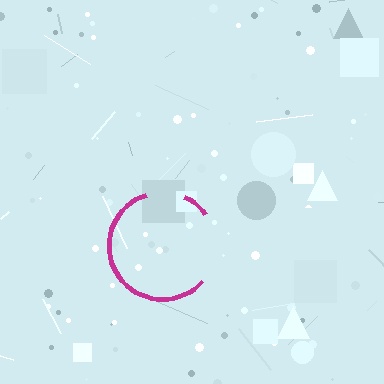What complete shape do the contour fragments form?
The contour fragments form a circle.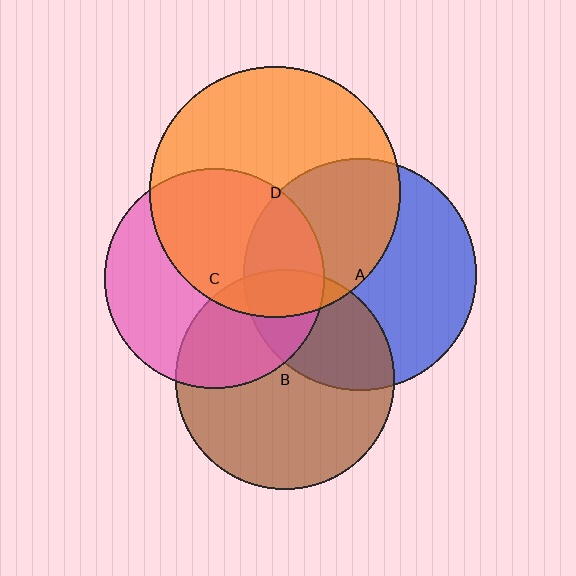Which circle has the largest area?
Circle D (orange).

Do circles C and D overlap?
Yes.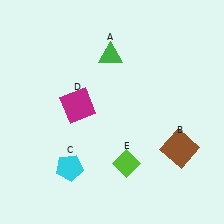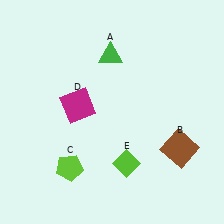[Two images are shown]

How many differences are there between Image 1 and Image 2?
There is 1 difference between the two images.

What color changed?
The pentagon (C) changed from cyan in Image 1 to lime in Image 2.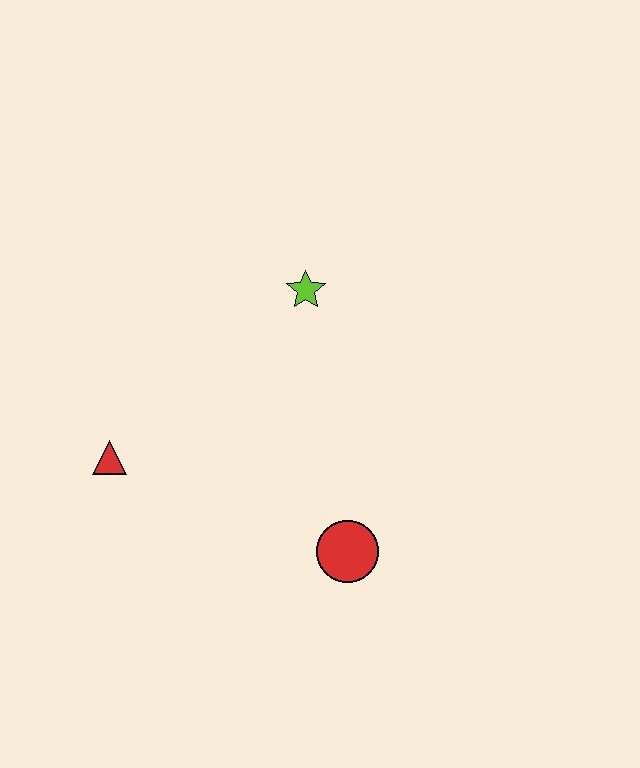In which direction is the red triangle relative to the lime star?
The red triangle is to the left of the lime star.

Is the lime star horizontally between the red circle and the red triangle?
Yes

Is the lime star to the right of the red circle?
No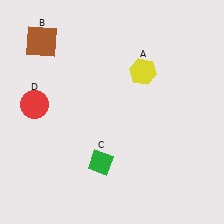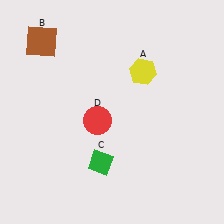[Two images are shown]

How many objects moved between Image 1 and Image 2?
1 object moved between the two images.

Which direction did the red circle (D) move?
The red circle (D) moved right.